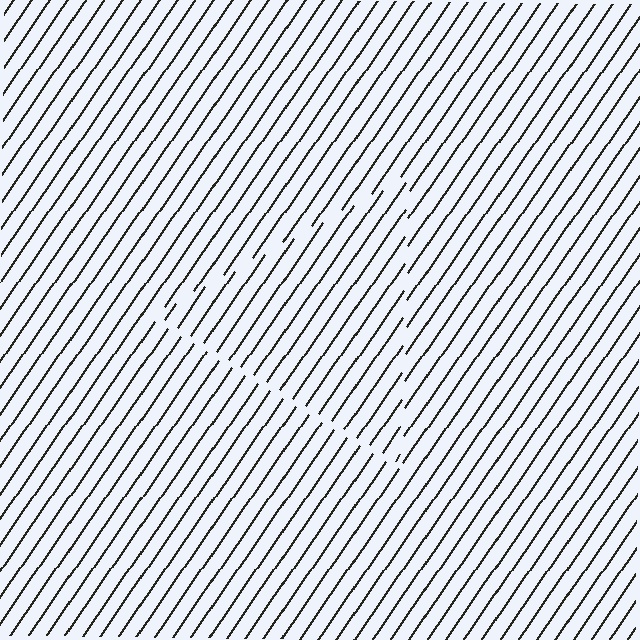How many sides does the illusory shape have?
3 sides — the line-ends trace a triangle.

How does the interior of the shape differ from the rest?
The interior of the shape contains the same grating, shifted by half a period — the contour is defined by the phase discontinuity where line-ends from the inner and outer gratings abut.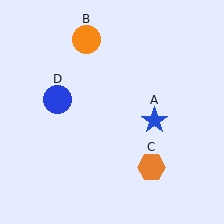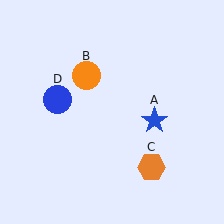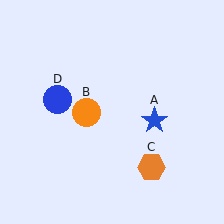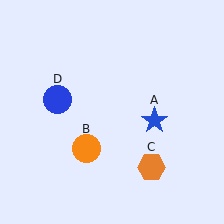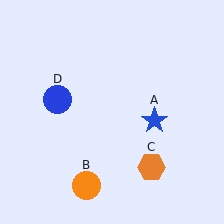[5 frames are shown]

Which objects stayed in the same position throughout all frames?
Blue star (object A) and orange hexagon (object C) and blue circle (object D) remained stationary.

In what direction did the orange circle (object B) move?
The orange circle (object B) moved down.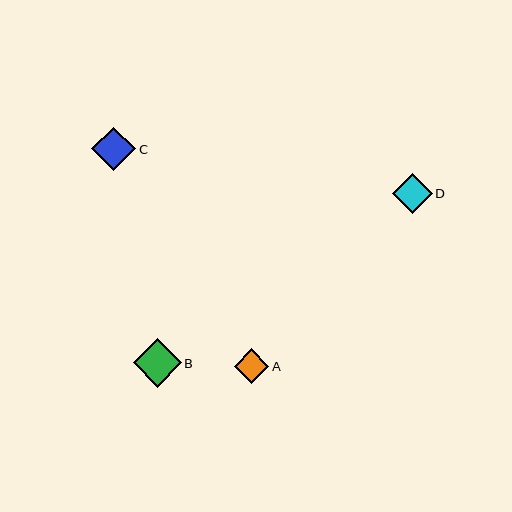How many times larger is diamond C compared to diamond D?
Diamond C is approximately 1.1 times the size of diamond D.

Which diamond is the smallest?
Diamond A is the smallest with a size of approximately 34 pixels.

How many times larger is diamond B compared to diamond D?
Diamond B is approximately 1.2 times the size of diamond D.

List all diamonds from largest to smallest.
From largest to smallest: B, C, D, A.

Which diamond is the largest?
Diamond B is the largest with a size of approximately 48 pixels.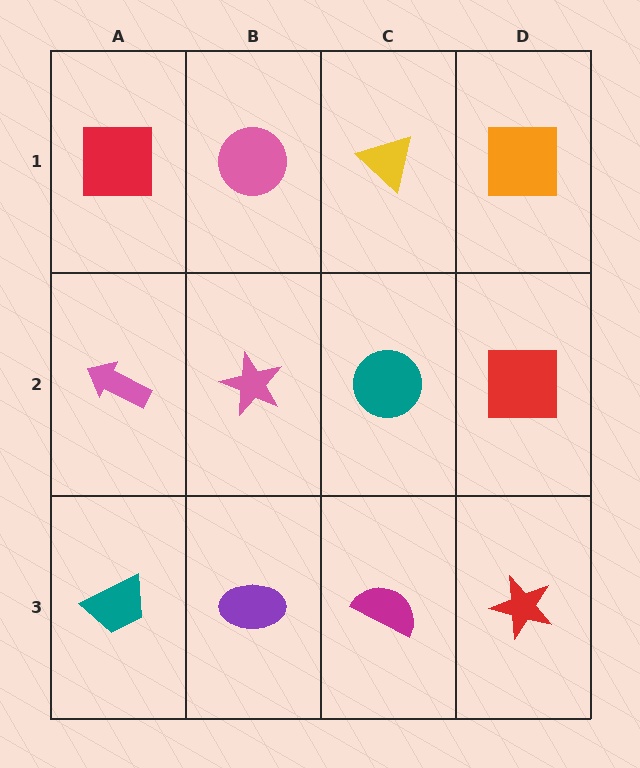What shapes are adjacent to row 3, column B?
A pink star (row 2, column B), a teal trapezoid (row 3, column A), a magenta semicircle (row 3, column C).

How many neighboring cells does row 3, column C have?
3.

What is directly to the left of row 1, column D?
A yellow triangle.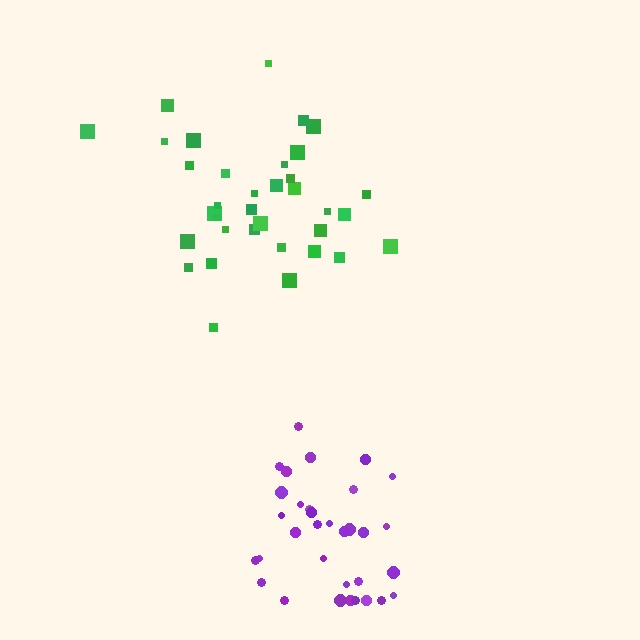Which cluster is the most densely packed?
Purple.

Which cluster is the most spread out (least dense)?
Green.